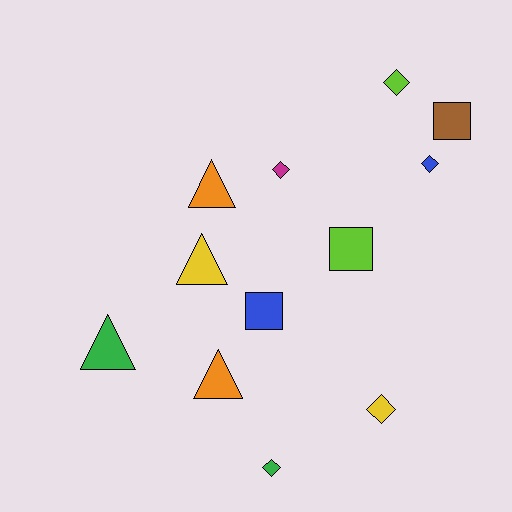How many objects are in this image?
There are 12 objects.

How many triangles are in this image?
There are 4 triangles.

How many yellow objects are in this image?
There are 2 yellow objects.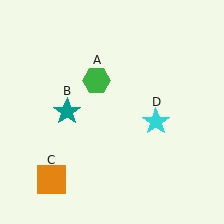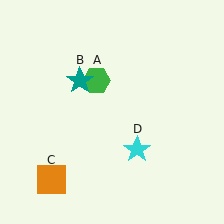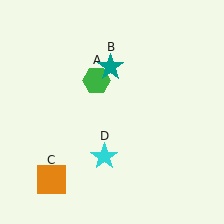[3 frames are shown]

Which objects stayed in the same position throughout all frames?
Green hexagon (object A) and orange square (object C) remained stationary.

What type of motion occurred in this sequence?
The teal star (object B), cyan star (object D) rotated clockwise around the center of the scene.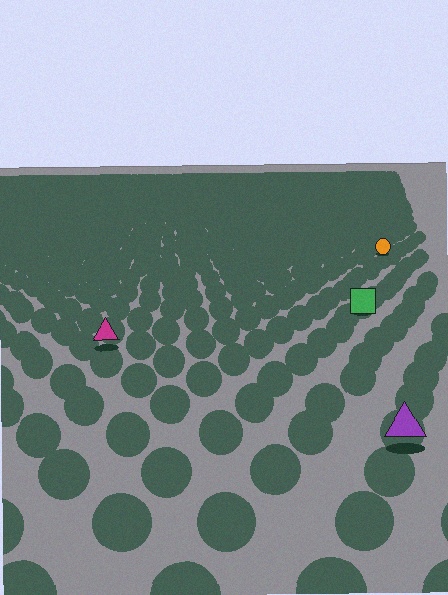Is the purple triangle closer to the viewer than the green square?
Yes. The purple triangle is closer — you can tell from the texture gradient: the ground texture is coarser near it.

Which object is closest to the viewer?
The purple triangle is closest. The texture marks near it are larger and more spread out.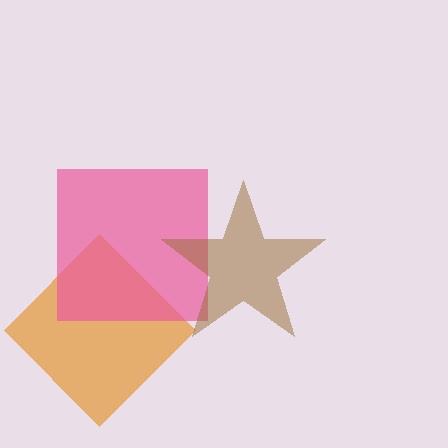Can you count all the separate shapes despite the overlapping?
Yes, there are 3 separate shapes.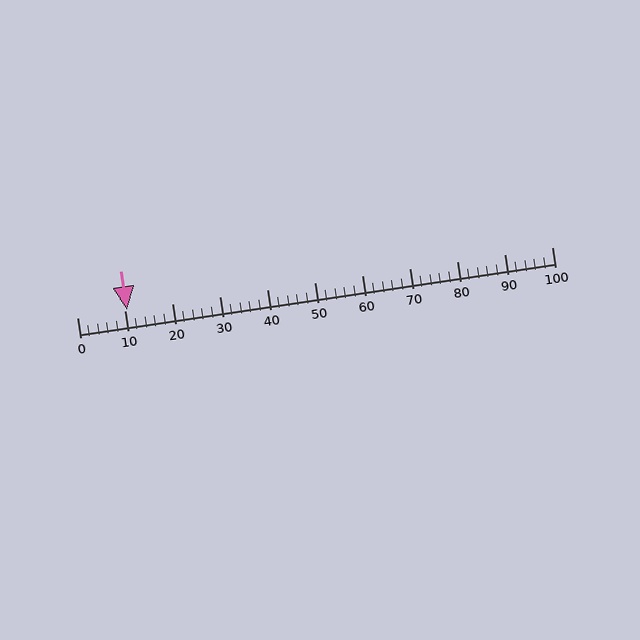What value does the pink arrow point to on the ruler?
The pink arrow points to approximately 11.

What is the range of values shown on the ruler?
The ruler shows values from 0 to 100.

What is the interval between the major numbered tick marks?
The major tick marks are spaced 10 units apart.